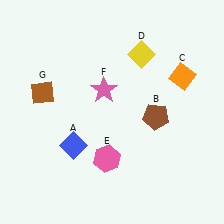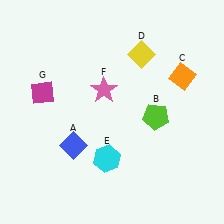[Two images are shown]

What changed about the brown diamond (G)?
In Image 1, G is brown. In Image 2, it changed to magenta.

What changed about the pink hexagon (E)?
In Image 1, E is pink. In Image 2, it changed to cyan.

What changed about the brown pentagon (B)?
In Image 1, B is brown. In Image 2, it changed to lime.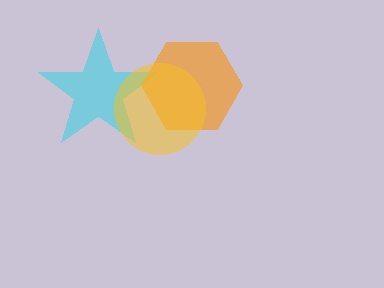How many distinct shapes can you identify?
There are 3 distinct shapes: a cyan star, an orange hexagon, a yellow circle.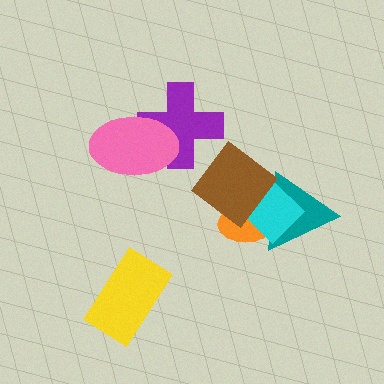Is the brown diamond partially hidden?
No, no other shape covers it.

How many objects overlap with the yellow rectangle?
0 objects overlap with the yellow rectangle.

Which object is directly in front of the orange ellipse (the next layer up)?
The teal triangle is directly in front of the orange ellipse.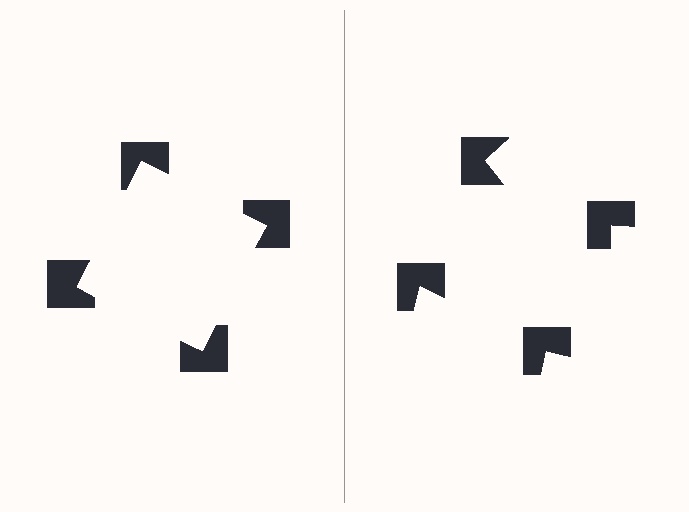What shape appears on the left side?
An illusory square.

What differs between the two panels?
The notched squares are positioned identically on both sides; only the wedge orientations differ. On the left they align to a square; on the right they are misaligned.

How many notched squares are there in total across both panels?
8 — 4 on each side.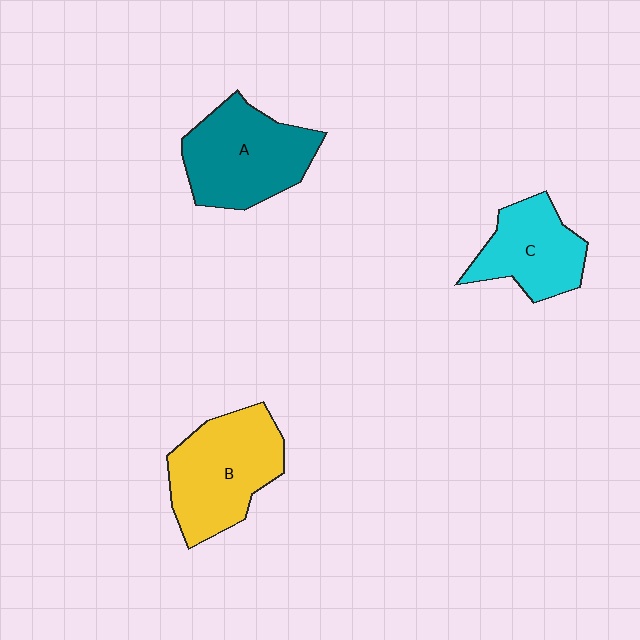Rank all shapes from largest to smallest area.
From largest to smallest: B (yellow), A (teal), C (cyan).